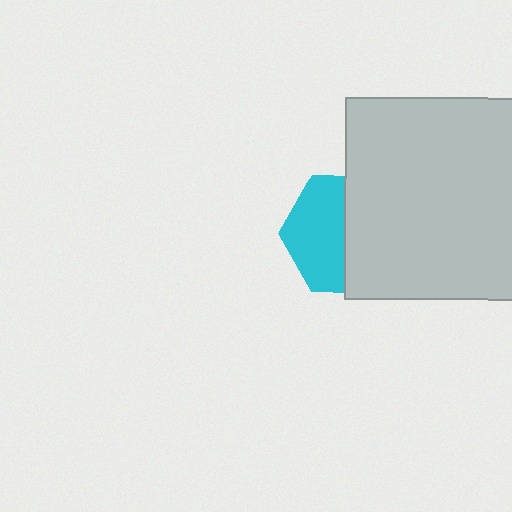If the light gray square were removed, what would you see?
You would see the complete cyan hexagon.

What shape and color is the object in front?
The object in front is a light gray square.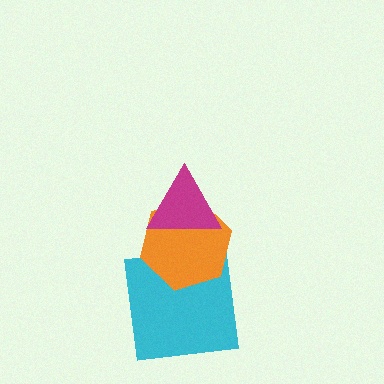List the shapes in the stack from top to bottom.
From top to bottom: the magenta triangle, the orange hexagon, the cyan square.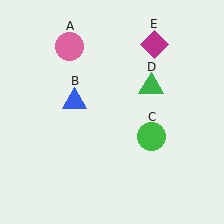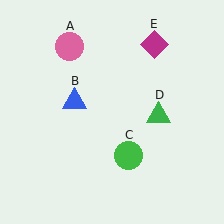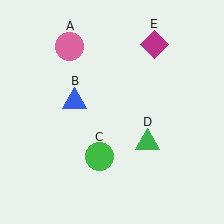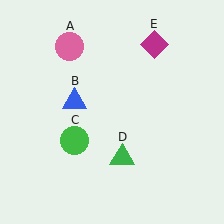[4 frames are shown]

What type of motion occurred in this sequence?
The green circle (object C), green triangle (object D) rotated clockwise around the center of the scene.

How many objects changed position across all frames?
2 objects changed position: green circle (object C), green triangle (object D).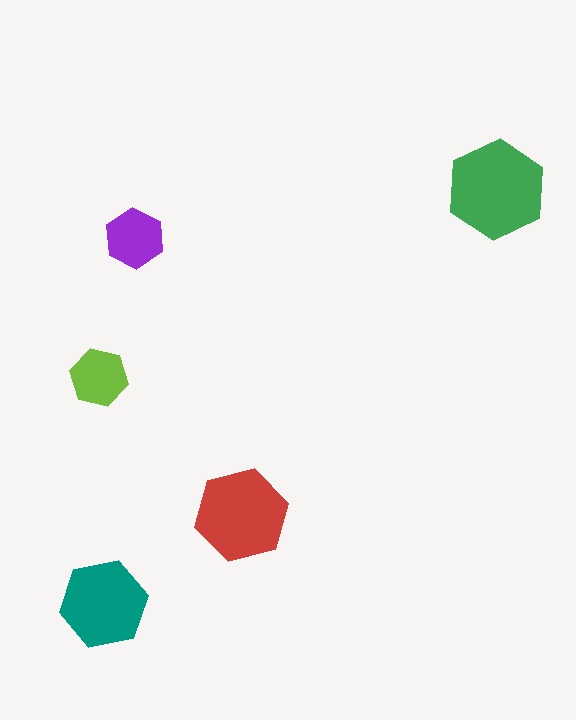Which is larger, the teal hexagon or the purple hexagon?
The teal one.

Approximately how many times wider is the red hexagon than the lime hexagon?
About 1.5 times wider.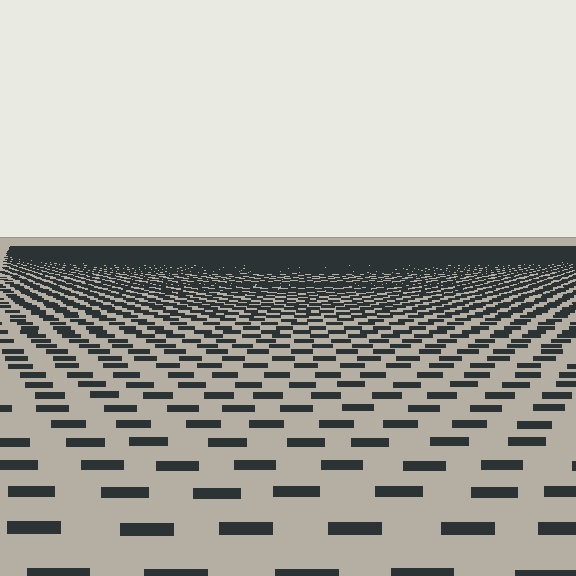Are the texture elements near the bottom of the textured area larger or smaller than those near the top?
Larger. Near the bottom, elements are closer to the viewer and appear at a bigger on-screen size.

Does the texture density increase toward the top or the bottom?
Density increases toward the top.